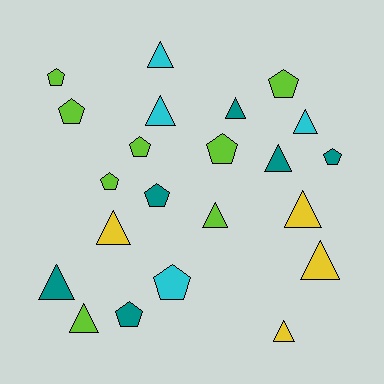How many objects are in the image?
There are 22 objects.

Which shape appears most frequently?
Triangle, with 12 objects.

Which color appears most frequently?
Lime, with 8 objects.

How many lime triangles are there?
There are 2 lime triangles.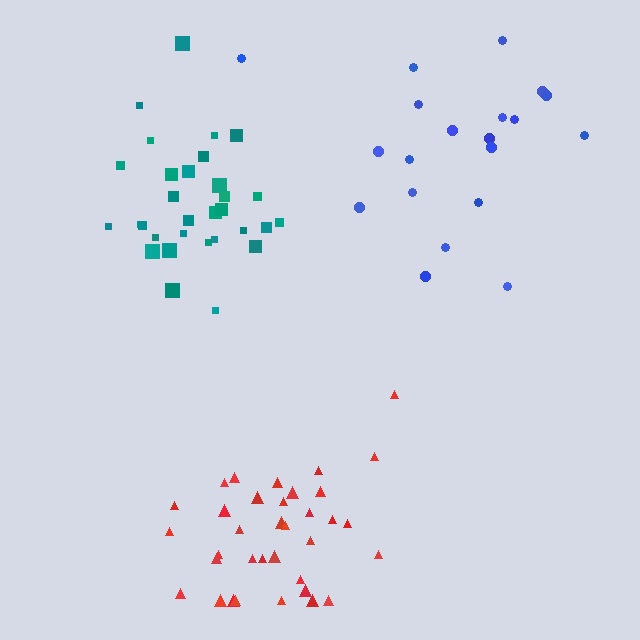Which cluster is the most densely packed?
Red.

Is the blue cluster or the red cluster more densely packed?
Red.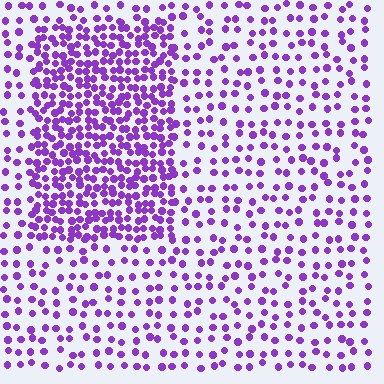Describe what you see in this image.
The image contains small purple elements arranged at two different densities. A rectangle-shaped region is visible where the elements are more densely packed than the surrounding area.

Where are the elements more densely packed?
The elements are more densely packed inside the rectangle boundary.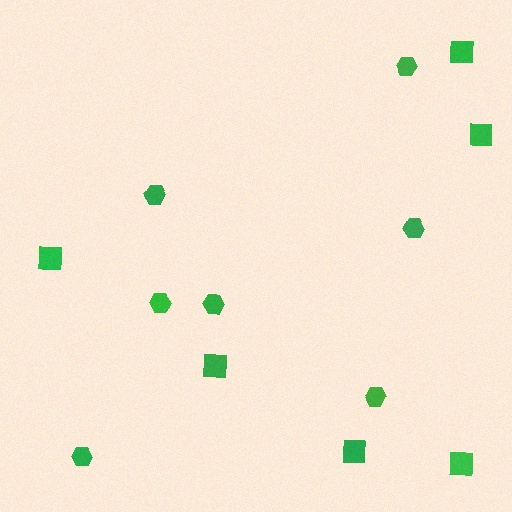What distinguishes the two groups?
There are 2 groups: one group of squares (6) and one group of hexagons (7).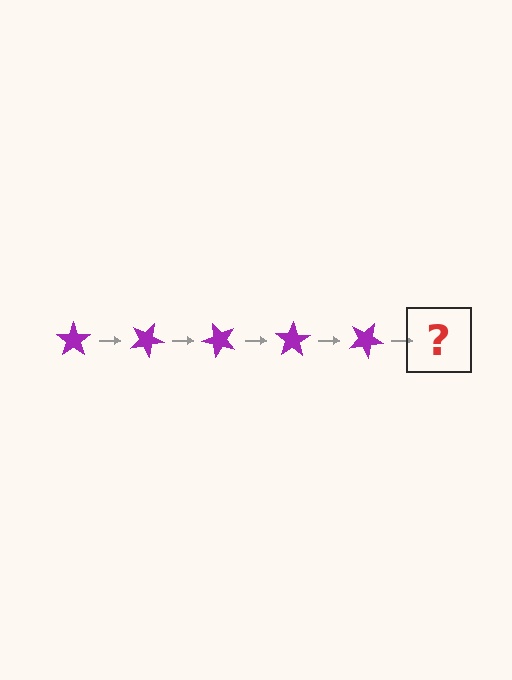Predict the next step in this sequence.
The next step is a purple star rotated 125 degrees.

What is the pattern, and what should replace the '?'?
The pattern is that the star rotates 25 degrees each step. The '?' should be a purple star rotated 125 degrees.